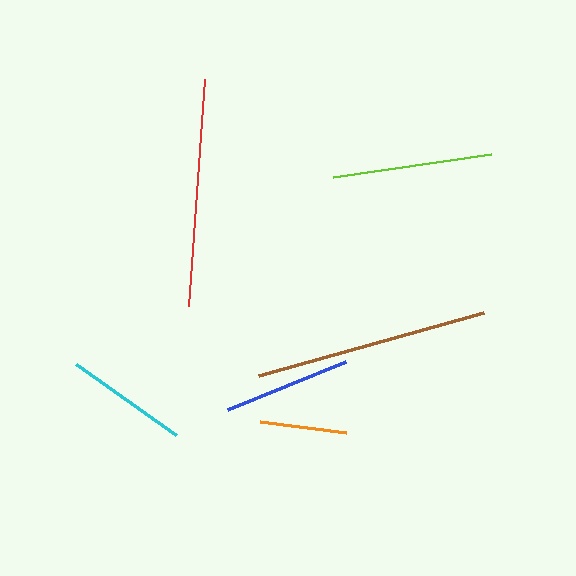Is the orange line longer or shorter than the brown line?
The brown line is longer than the orange line.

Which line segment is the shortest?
The orange line is the shortest at approximately 87 pixels.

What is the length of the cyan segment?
The cyan segment is approximately 123 pixels long.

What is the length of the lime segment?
The lime segment is approximately 160 pixels long.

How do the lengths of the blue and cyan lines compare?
The blue and cyan lines are approximately the same length.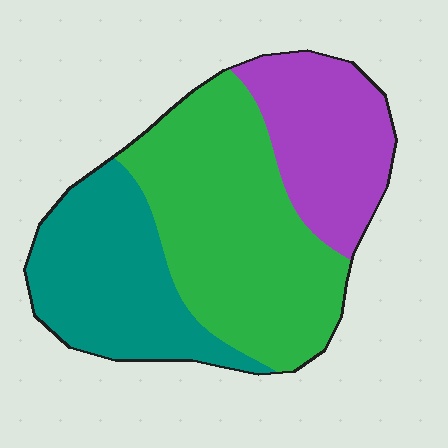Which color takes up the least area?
Purple, at roughly 25%.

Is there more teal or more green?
Green.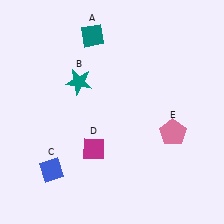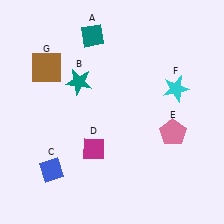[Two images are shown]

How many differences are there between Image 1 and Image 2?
There are 2 differences between the two images.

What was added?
A cyan star (F), a brown square (G) were added in Image 2.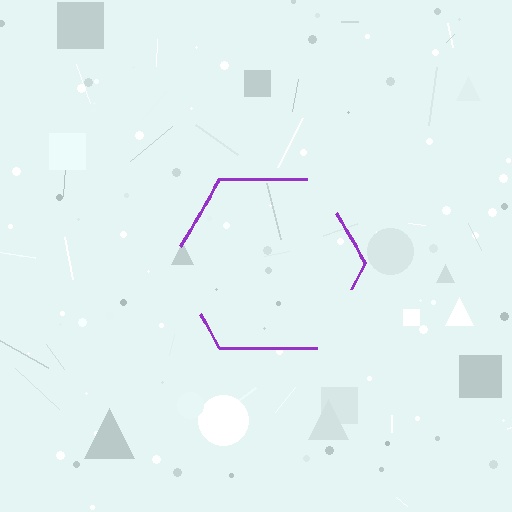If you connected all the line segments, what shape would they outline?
They would outline a hexagon.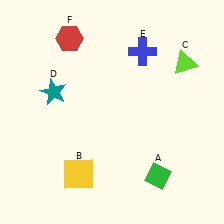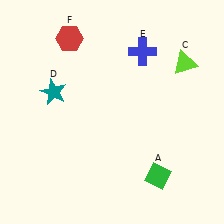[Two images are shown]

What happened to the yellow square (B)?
The yellow square (B) was removed in Image 2. It was in the bottom-left area of Image 1.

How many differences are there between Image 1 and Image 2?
There is 1 difference between the two images.